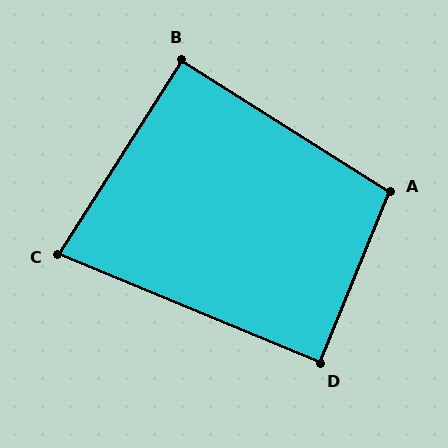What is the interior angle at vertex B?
Approximately 90 degrees (approximately right).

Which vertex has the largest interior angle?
A, at approximately 100 degrees.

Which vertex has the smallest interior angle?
C, at approximately 80 degrees.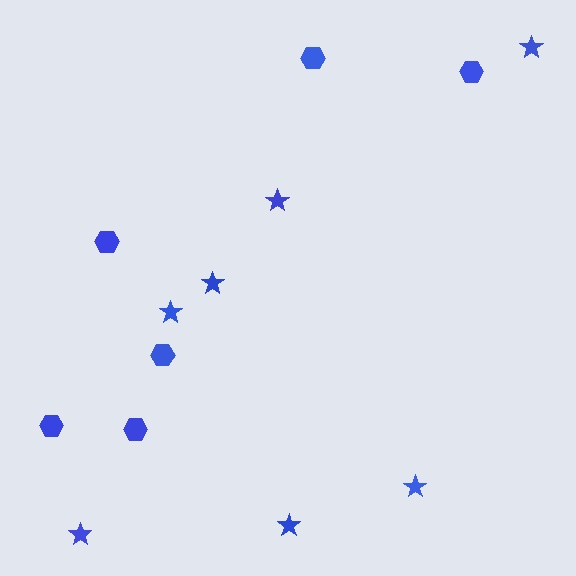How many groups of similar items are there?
There are 2 groups: one group of stars (7) and one group of hexagons (6).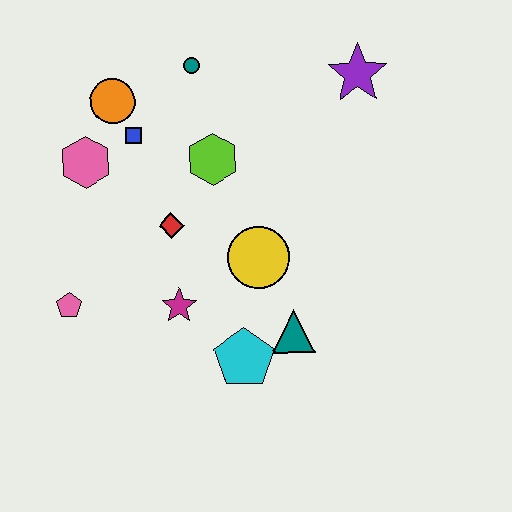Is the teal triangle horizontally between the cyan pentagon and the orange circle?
No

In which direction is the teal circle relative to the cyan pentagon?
The teal circle is above the cyan pentagon.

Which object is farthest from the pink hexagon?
The purple star is farthest from the pink hexagon.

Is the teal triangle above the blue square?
No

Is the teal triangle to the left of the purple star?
Yes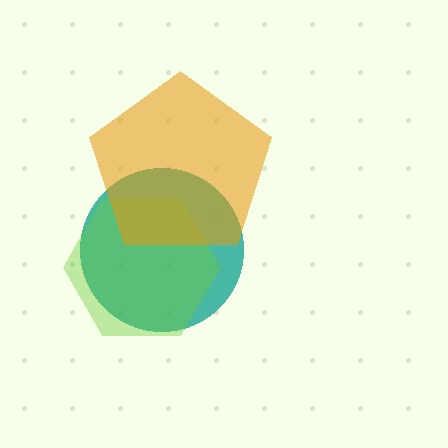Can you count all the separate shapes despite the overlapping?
Yes, there are 3 separate shapes.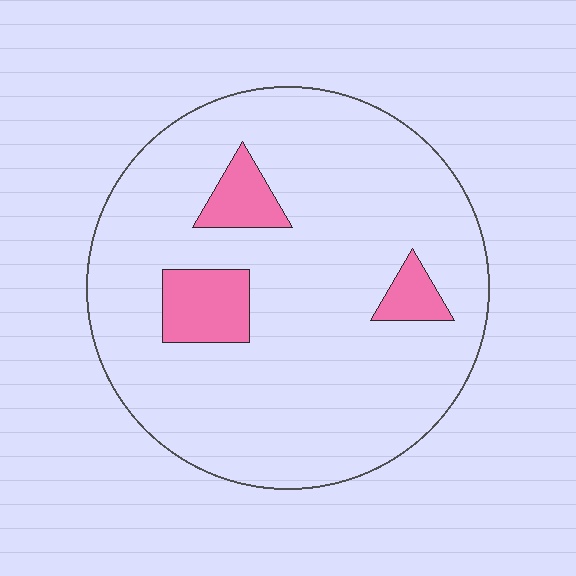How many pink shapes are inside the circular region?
3.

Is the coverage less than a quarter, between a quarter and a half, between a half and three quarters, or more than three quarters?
Less than a quarter.